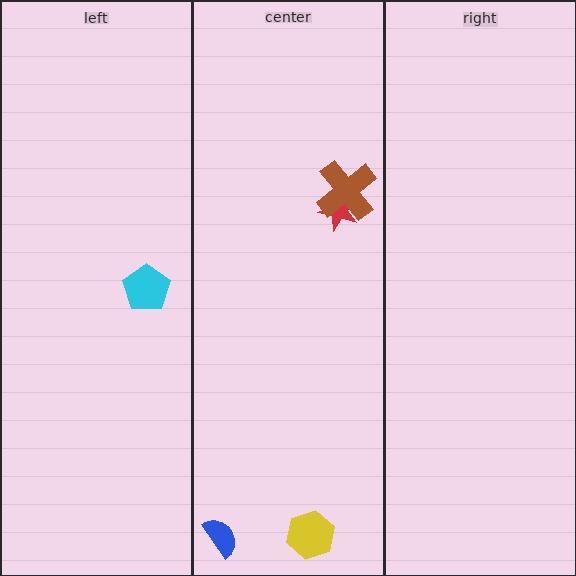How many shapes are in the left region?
1.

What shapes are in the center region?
The red star, the brown cross, the yellow hexagon, the blue semicircle.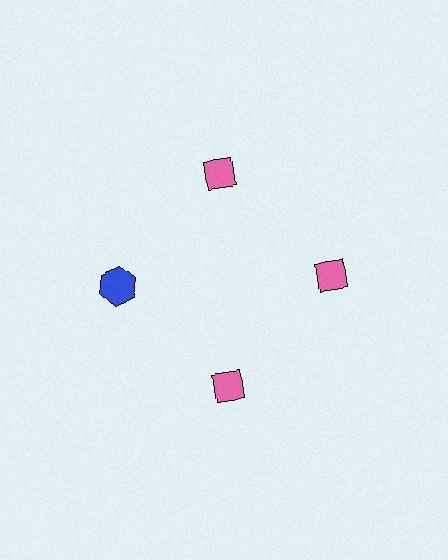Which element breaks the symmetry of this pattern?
The blue hexagon at roughly the 9 o'clock position breaks the symmetry. All other shapes are pink diamonds.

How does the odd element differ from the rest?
It differs in both color (blue instead of pink) and shape (hexagon instead of diamond).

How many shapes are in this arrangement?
There are 4 shapes arranged in a ring pattern.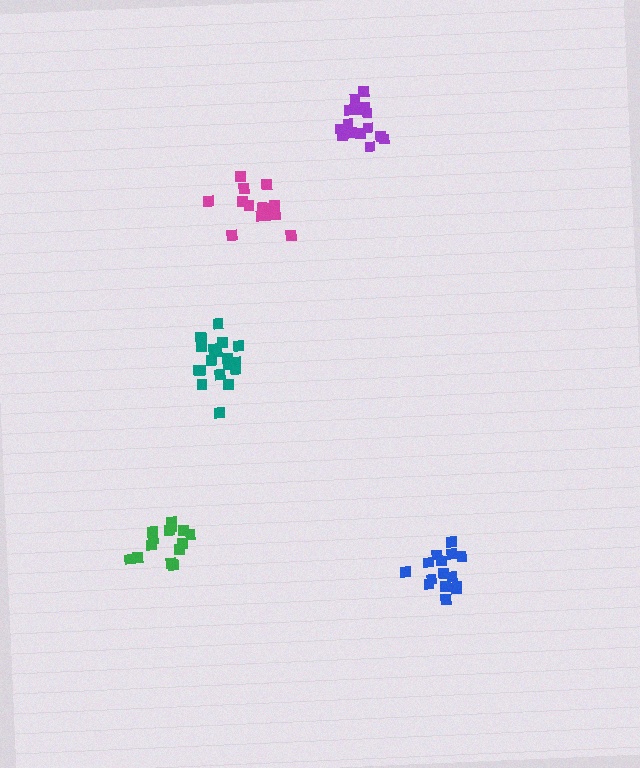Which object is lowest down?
The blue cluster is bottommost.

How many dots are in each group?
Group 1: 20 dots, Group 2: 15 dots, Group 3: 15 dots, Group 4: 17 dots, Group 5: 14 dots (81 total).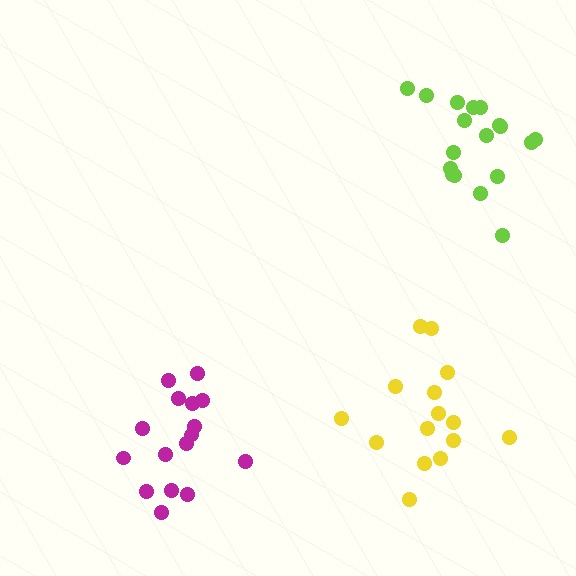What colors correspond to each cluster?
The clusters are colored: magenta, lime, yellow.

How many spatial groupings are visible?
There are 3 spatial groupings.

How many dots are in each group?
Group 1: 16 dots, Group 2: 18 dots, Group 3: 15 dots (49 total).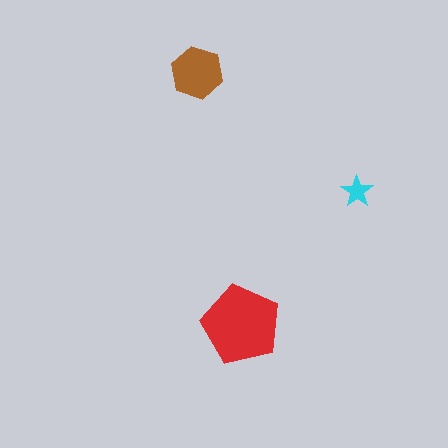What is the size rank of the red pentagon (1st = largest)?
1st.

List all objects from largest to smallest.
The red pentagon, the brown hexagon, the cyan star.